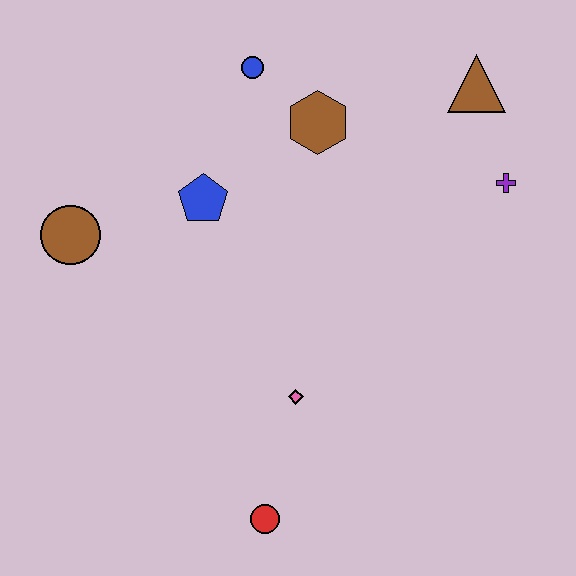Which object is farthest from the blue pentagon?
The red circle is farthest from the blue pentagon.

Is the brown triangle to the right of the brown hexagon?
Yes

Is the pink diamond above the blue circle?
No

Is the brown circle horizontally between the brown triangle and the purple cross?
No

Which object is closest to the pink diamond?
The red circle is closest to the pink diamond.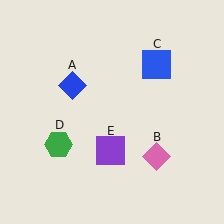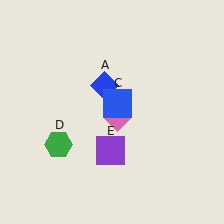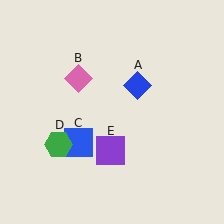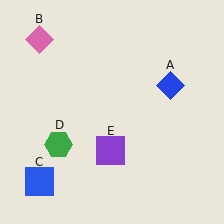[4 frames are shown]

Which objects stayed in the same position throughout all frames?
Green hexagon (object D) and purple square (object E) remained stationary.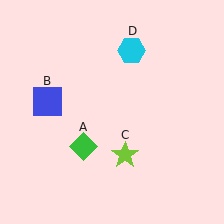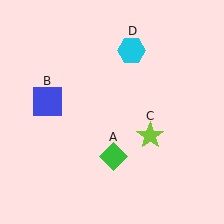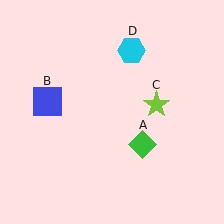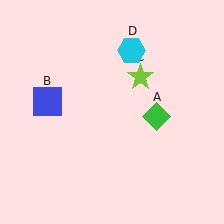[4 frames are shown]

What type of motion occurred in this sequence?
The green diamond (object A), lime star (object C) rotated counterclockwise around the center of the scene.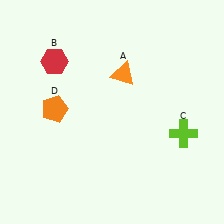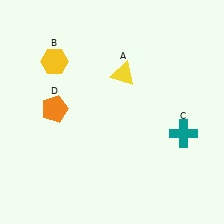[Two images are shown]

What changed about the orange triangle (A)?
In Image 1, A is orange. In Image 2, it changed to yellow.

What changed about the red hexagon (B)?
In Image 1, B is red. In Image 2, it changed to yellow.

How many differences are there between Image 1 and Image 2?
There are 3 differences between the two images.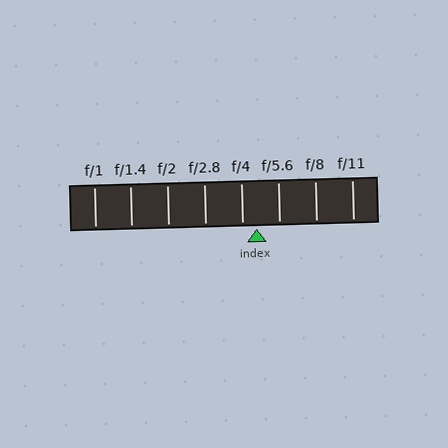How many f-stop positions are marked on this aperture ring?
There are 8 f-stop positions marked.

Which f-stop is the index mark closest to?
The index mark is closest to f/4.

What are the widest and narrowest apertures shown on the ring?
The widest aperture shown is f/1 and the narrowest is f/11.